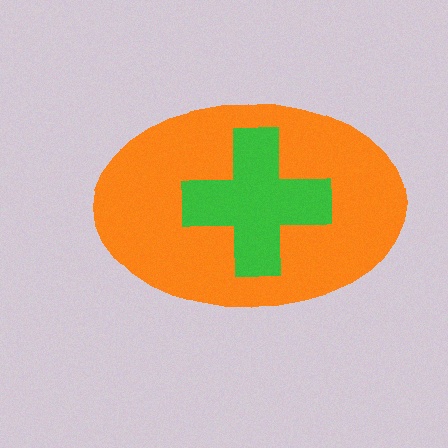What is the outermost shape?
The orange ellipse.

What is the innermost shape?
The green cross.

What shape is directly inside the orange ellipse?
The green cross.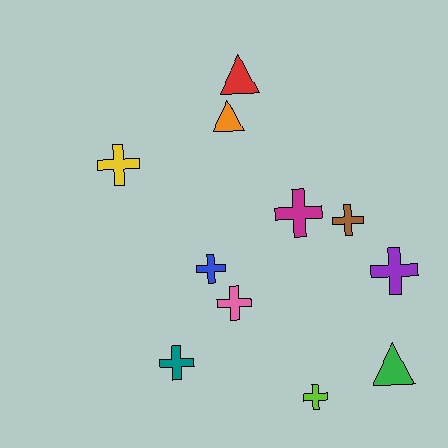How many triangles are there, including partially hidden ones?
There are 3 triangles.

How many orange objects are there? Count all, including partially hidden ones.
There is 1 orange object.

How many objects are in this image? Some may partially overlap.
There are 11 objects.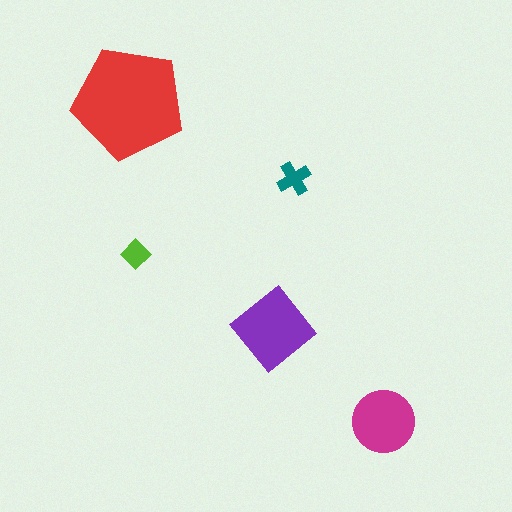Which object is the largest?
The red pentagon.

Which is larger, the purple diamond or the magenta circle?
The purple diamond.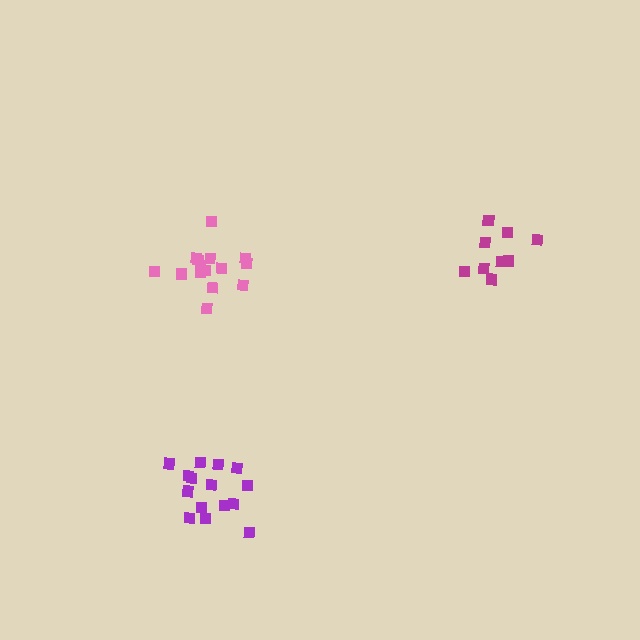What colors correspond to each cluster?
The clusters are colored: pink, purple, magenta.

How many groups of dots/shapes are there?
There are 3 groups.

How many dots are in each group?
Group 1: 15 dots, Group 2: 15 dots, Group 3: 9 dots (39 total).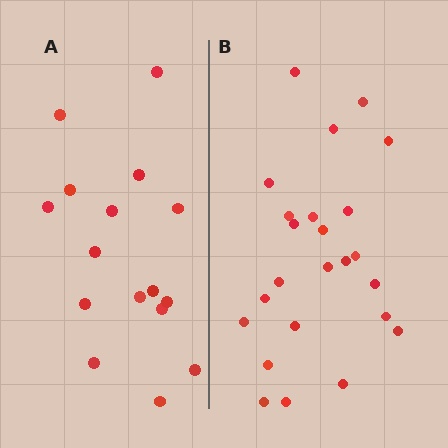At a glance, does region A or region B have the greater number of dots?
Region B (the right region) has more dots.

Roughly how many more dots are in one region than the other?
Region B has roughly 8 or so more dots than region A.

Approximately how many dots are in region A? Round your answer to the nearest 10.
About 20 dots. (The exact count is 16, which rounds to 20.)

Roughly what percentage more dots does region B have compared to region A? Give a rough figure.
About 50% more.